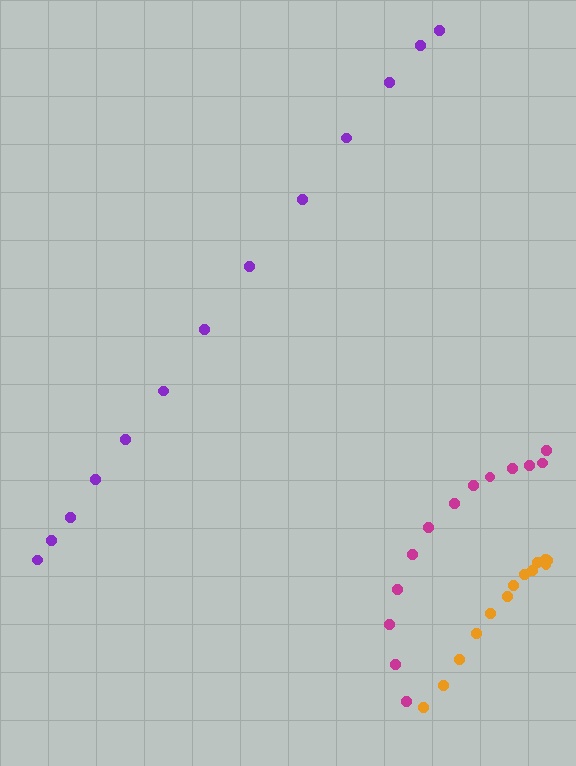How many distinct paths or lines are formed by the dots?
There are 3 distinct paths.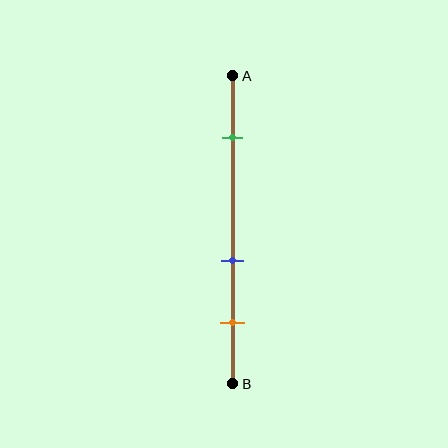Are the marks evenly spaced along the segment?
No, the marks are not evenly spaced.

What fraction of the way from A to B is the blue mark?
The blue mark is approximately 60% (0.6) of the way from A to B.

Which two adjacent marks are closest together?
The blue and orange marks are the closest adjacent pair.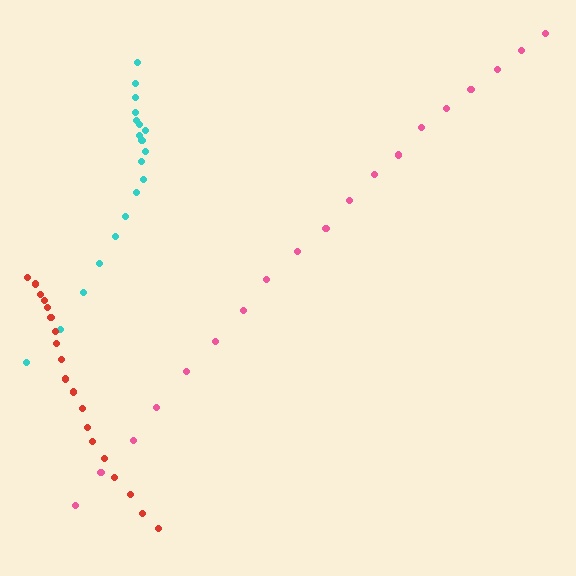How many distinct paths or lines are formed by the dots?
There are 3 distinct paths.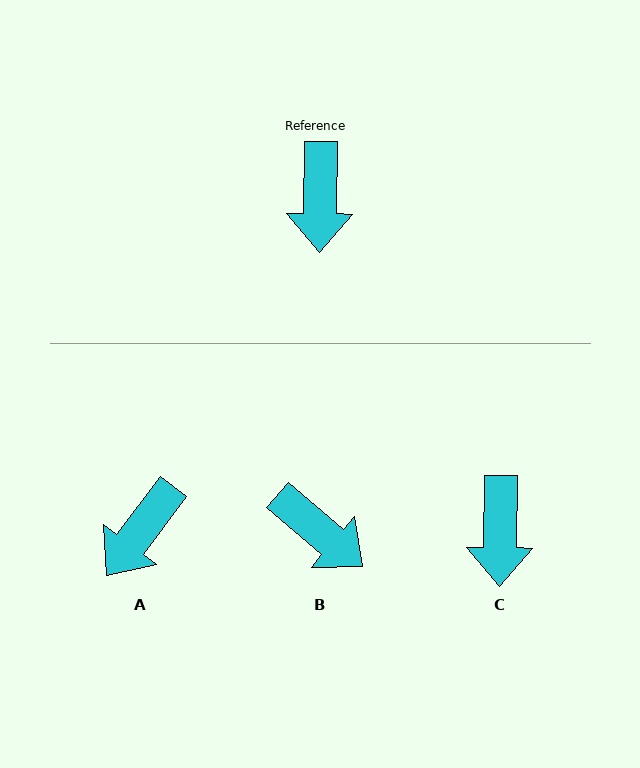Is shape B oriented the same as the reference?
No, it is off by about 51 degrees.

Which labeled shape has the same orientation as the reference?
C.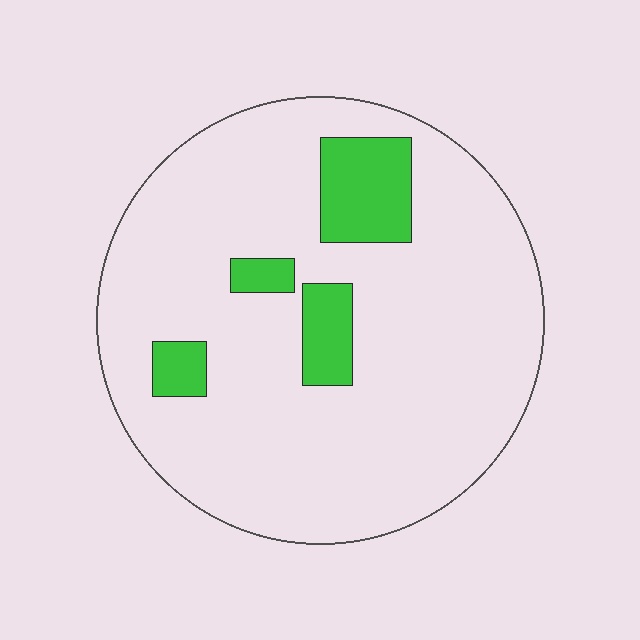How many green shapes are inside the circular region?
4.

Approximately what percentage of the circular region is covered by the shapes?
Approximately 15%.